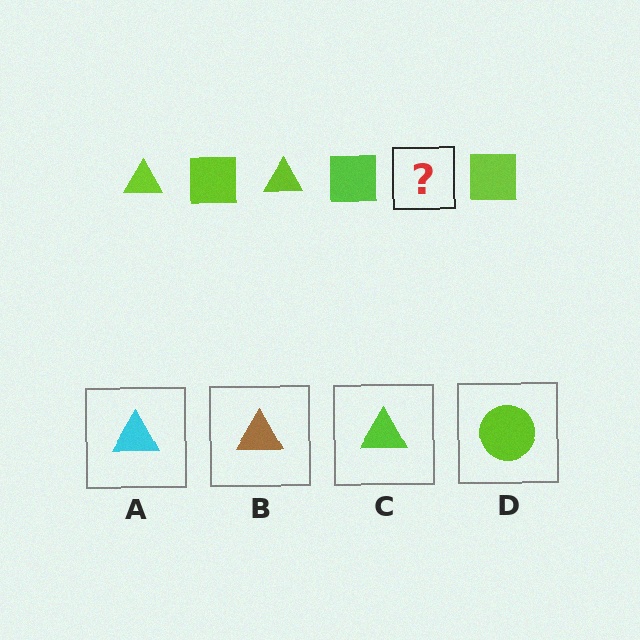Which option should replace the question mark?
Option C.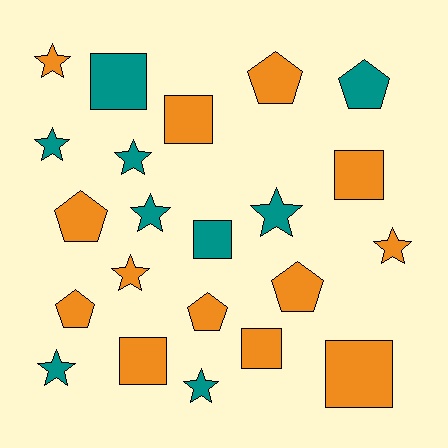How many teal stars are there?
There are 6 teal stars.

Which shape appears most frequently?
Star, with 9 objects.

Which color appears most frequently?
Orange, with 13 objects.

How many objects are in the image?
There are 22 objects.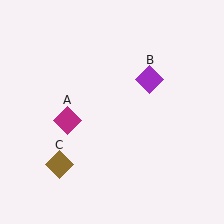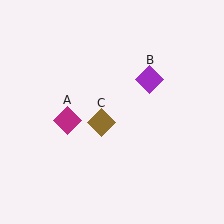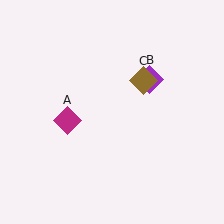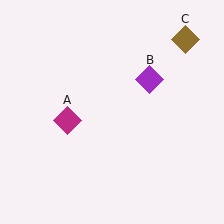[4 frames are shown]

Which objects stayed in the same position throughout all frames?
Magenta diamond (object A) and purple diamond (object B) remained stationary.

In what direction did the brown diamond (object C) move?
The brown diamond (object C) moved up and to the right.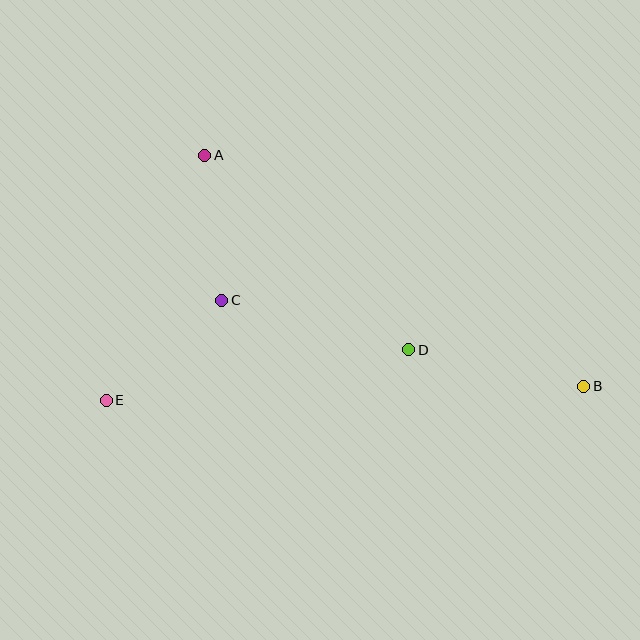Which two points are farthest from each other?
Points B and E are farthest from each other.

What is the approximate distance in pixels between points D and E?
The distance between D and E is approximately 306 pixels.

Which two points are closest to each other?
Points A and C are closest to each other.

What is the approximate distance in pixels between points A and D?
The distance between A and D is approximately 282 pixels.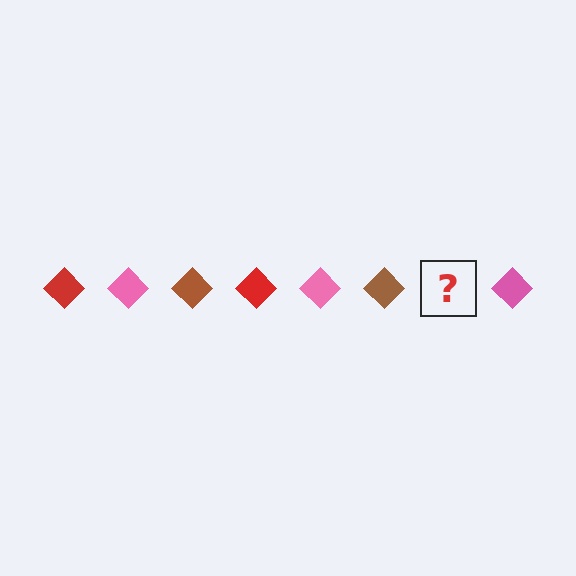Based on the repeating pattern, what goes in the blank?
The blank should be a red diamond.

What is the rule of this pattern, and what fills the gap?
The rule is that the pattern cycles through red, pink, brown diamonds. The gap should be filled with a red diamond.